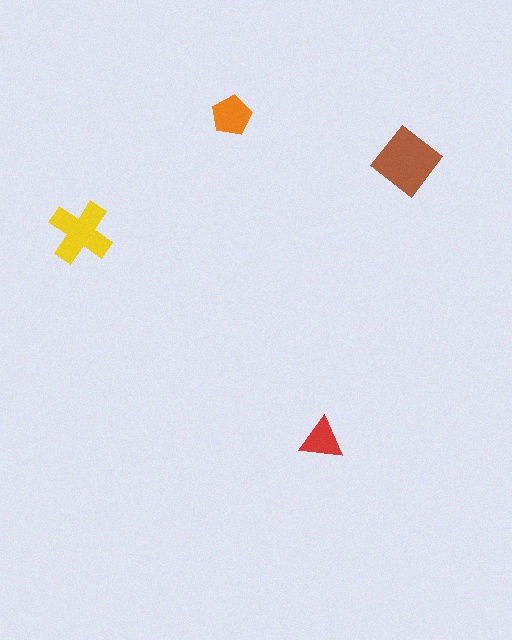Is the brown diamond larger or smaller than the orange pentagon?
Larger.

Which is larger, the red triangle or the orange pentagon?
The orange pentagon.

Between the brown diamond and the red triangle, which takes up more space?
The brown diamond.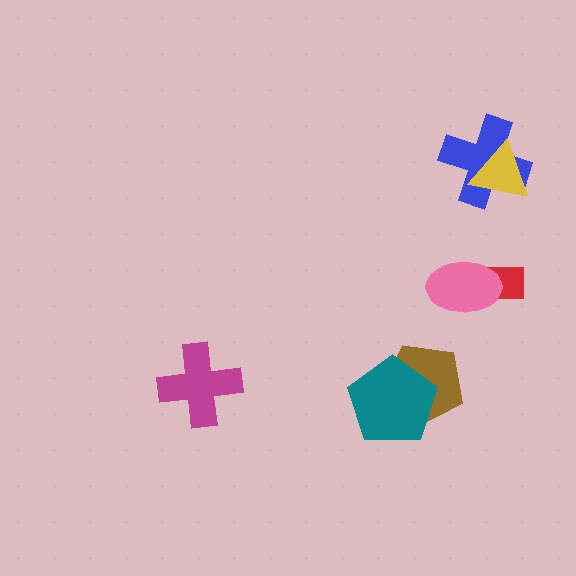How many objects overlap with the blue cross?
1 object overlaps with the blue cross.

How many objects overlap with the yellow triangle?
1 object overlaps with the yellow triangle.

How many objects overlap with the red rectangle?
1 object overlaps with the red rectangle.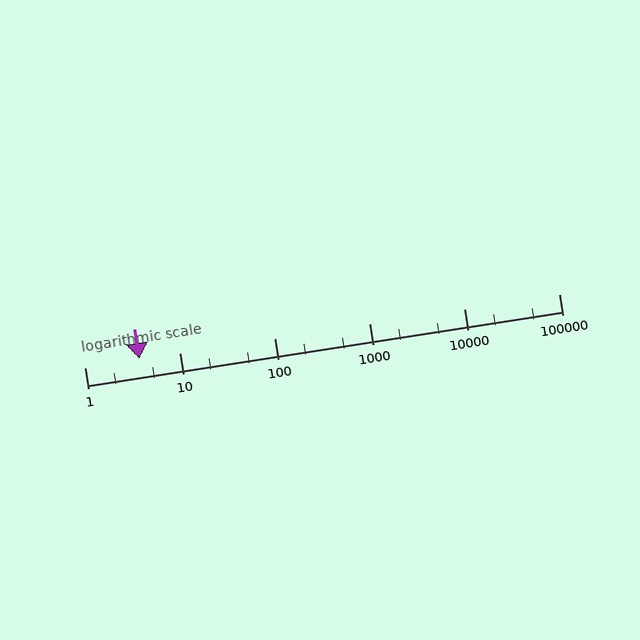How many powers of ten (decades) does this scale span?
The scale spans 5 decades, from 1 to 100000.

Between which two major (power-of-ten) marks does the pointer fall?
The pointer is between 1 and 10.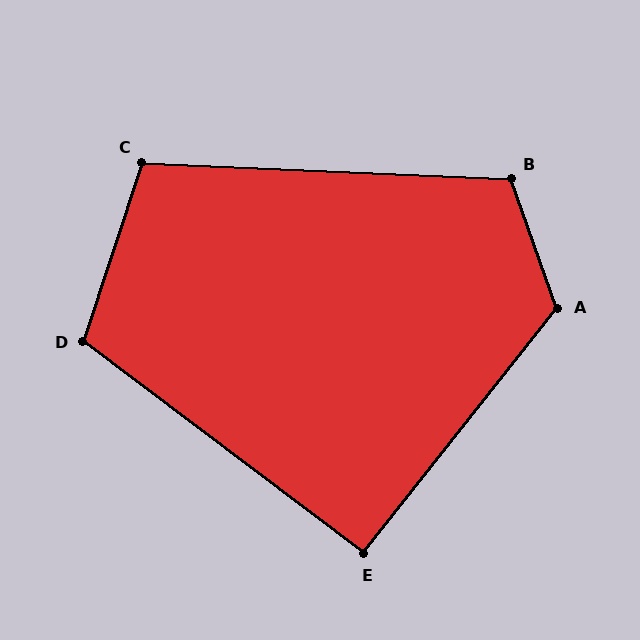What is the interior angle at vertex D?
Approximately 109 degrees (obtuse).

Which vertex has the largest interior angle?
A, at approximately 122 degrees.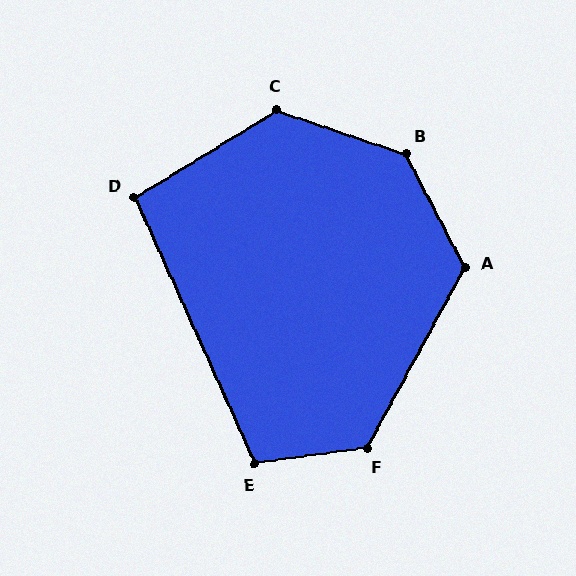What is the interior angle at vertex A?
Approximately 124 degrees (obtuse).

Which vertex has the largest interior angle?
B, at approximately 137 degrees.